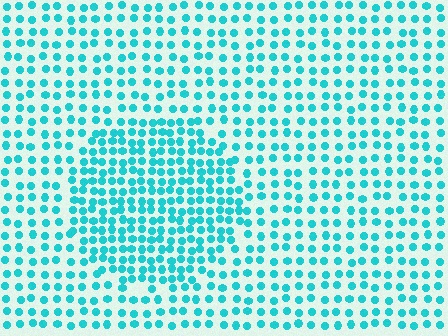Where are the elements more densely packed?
The elements are more densely packed inside the circle boundary.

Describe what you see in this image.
The image contains small cyan elements arranged at two different densities. A circle-shaped region is visible where the elements are more densely packed than the surrounding area.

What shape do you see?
I see a circle.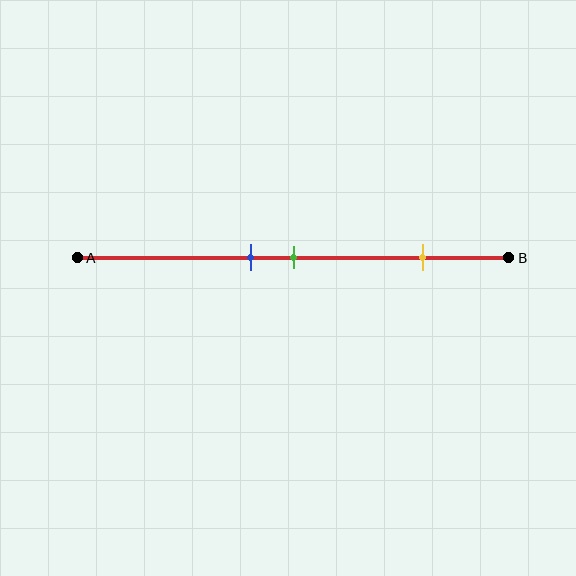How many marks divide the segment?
There are 3 marks dividing the segment.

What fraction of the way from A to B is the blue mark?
The blue mark is approximately 40% (0.4) of the way from A to B.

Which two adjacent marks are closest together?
The blue and green marks are the closest adjacent pair.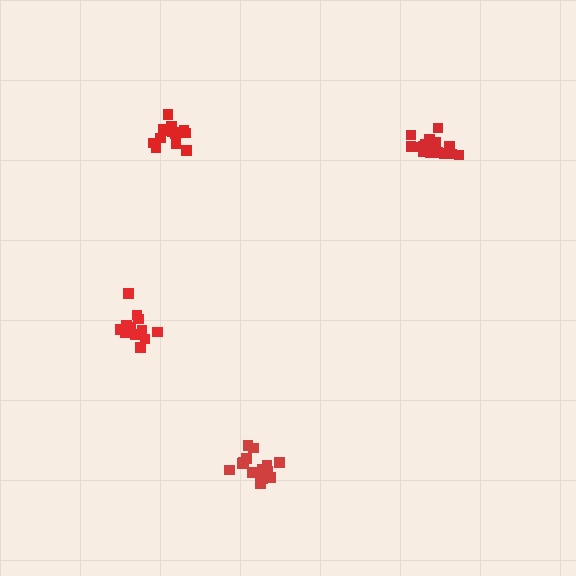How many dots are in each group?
Group 1: 15 dots, Group 2: 15 dots, Group 3: 14 dots, Group 4: 13 dots (57 total).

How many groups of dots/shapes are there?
There are 4 groups.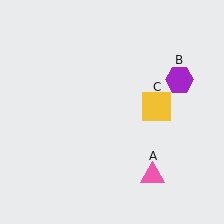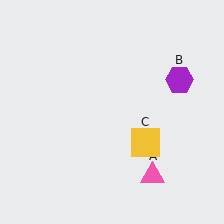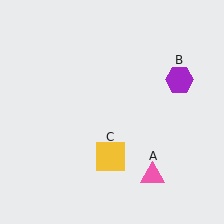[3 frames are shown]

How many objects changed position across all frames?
1 object changed position: yellow square (object C).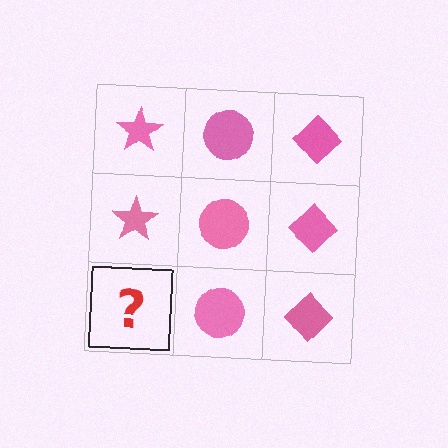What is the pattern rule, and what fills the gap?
The rule is that each column has a consistent shape. The gap should be filled with a pink star.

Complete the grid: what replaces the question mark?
The question mark should be replaced with a pink star.